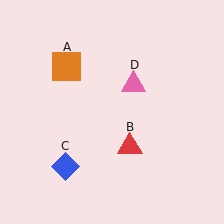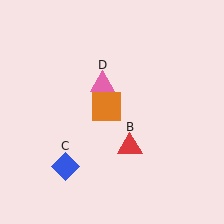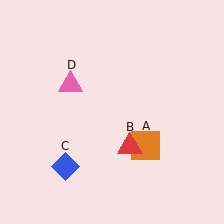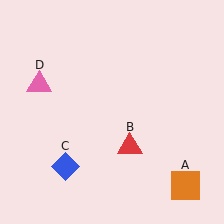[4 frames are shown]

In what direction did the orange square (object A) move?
The orange square (object A) moved down and to the right.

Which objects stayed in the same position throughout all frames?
Red triangle (object B) and blue diamond (object C) remained stationary.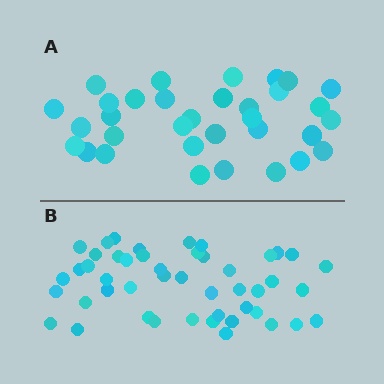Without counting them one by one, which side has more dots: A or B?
Region B (the bottom region) has more dots.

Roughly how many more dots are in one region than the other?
Region B has approximately 15 more dots than region A.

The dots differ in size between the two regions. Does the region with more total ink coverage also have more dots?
No. Region A has more total ink coverage because its dots are larger, but region B actually contains more individual dots. Total area can be misleading — the number of items is what matters here.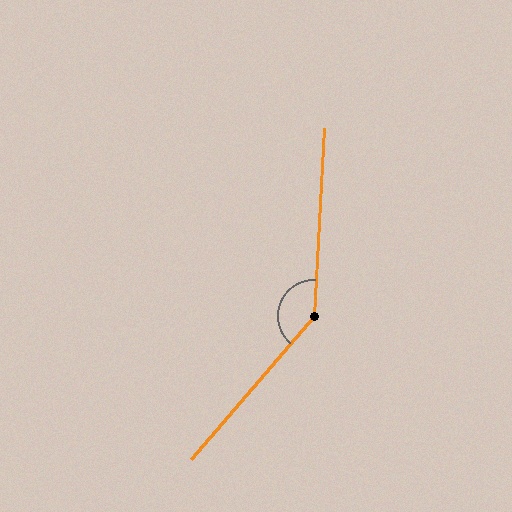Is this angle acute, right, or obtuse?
It is obtuse.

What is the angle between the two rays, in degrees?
Approximately 143 degrees.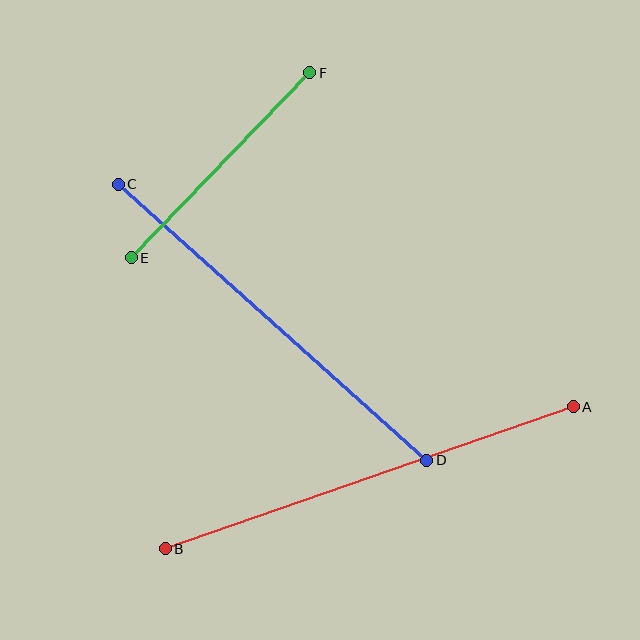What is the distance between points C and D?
The distance is approximately 414 pixels.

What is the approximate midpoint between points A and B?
The midpoint is at approximately (369, 478) pixels.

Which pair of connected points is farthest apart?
Points A and B are farthest apart.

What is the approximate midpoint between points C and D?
The midpoint is at approximately (272, 322) pixels.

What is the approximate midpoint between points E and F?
The midpoint is at approximately (221, 165) pixels.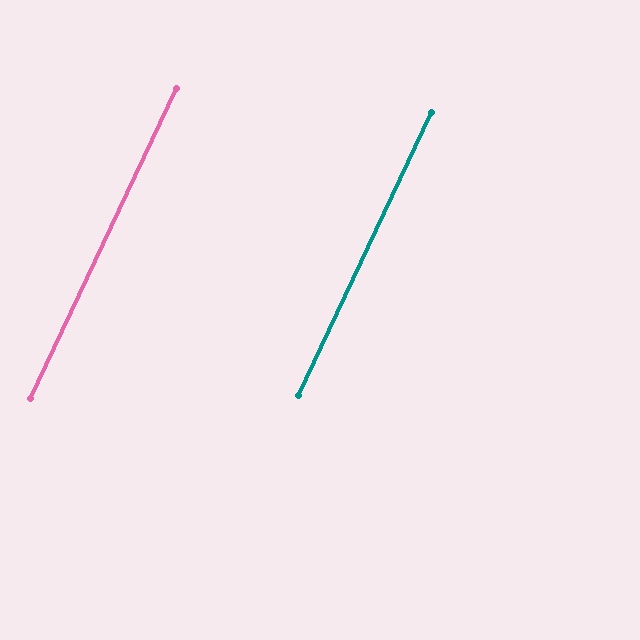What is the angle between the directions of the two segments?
Approximately 0 degrees.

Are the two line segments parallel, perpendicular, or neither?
Parallel — their directions differ by only 0.2°.